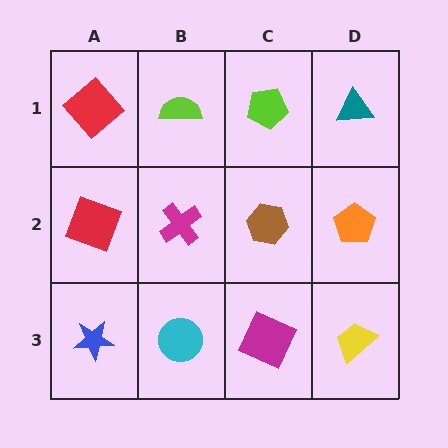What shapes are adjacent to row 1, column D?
An orange pentagon (row 2, column D), a lime pentagon (row 1, column C).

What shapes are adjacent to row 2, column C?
A lime pentagon (row 1, column C), a magenta square (row 3, column C), a magenta cross (row 2, column B), an orange pentagon (row 2, column D).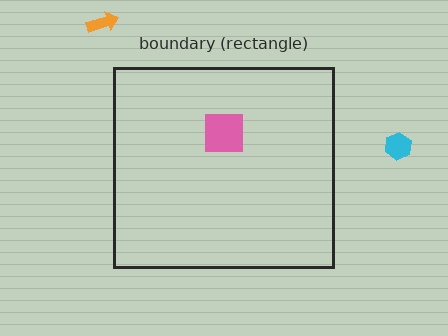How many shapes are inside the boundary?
1 inside, 2 outside.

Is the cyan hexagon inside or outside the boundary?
Outside.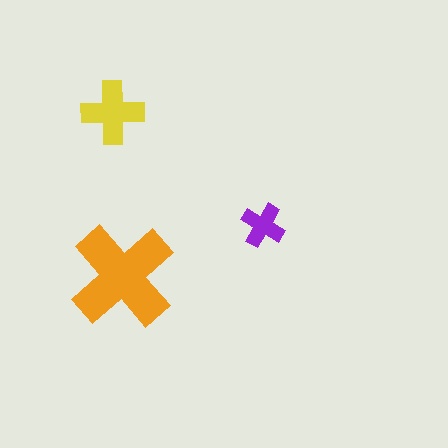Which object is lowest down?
The orange cross is bottommost.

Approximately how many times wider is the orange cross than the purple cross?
About 2.5 times wider.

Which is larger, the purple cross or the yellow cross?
The yellow one.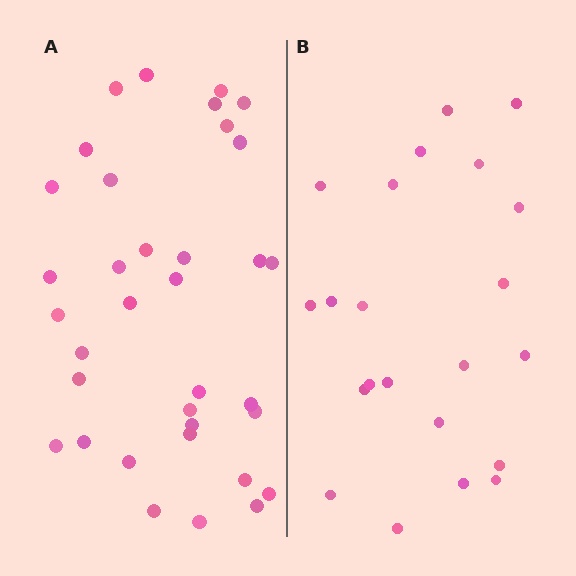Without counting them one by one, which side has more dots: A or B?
Region A (the left region) has more dots.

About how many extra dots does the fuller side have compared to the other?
Region A has approximately 15 more dots than region B.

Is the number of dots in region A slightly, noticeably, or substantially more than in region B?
Region A has substantially more. The ratio is roughly 1.6 to 1.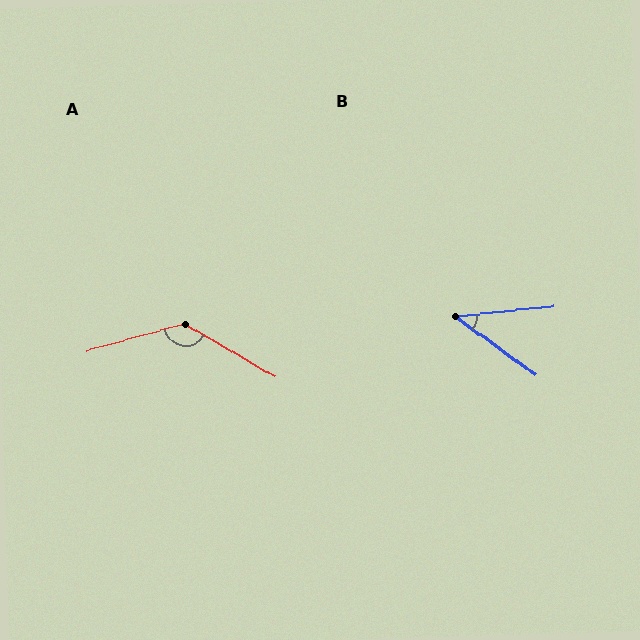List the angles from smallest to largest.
B (42°), A (134°).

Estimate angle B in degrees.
Approximately 42 degrees.